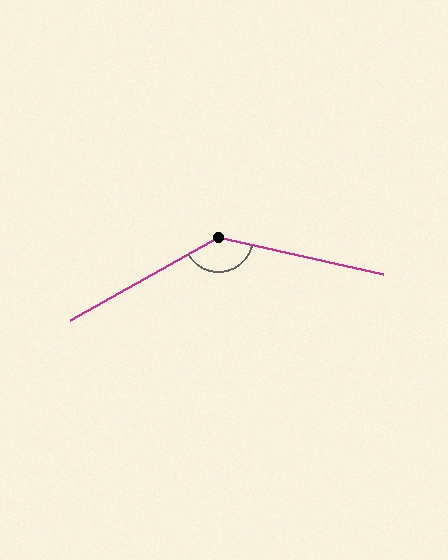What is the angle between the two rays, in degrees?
Approximately 138 degrees.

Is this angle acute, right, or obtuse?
It is obtuse.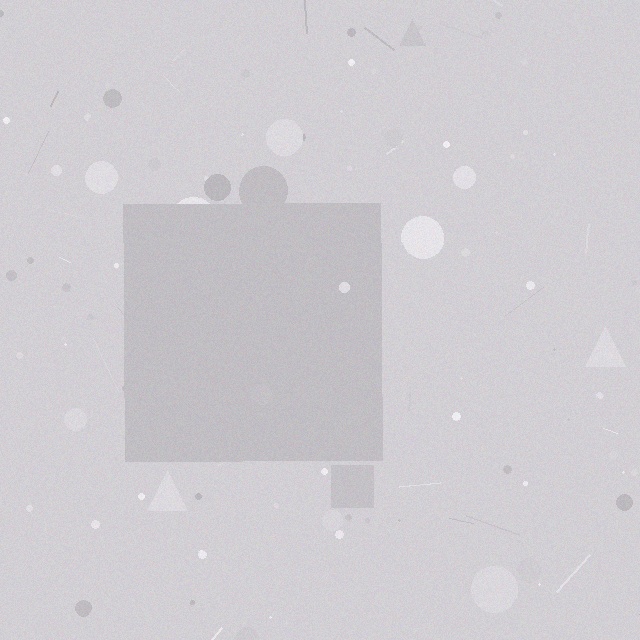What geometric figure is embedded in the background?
A square is embedded in the background.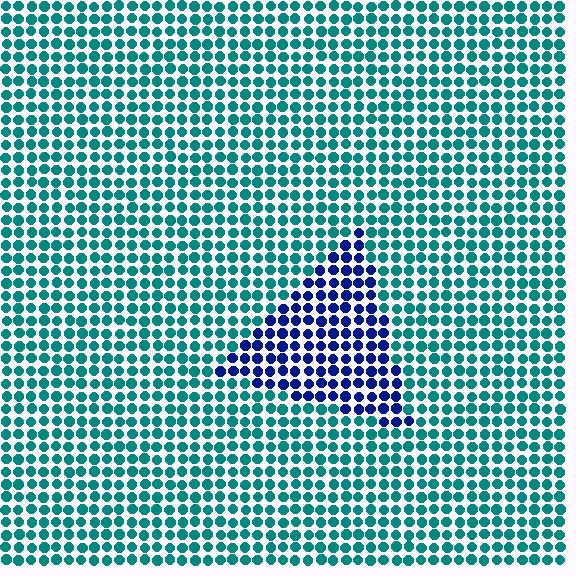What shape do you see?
I see a triangle.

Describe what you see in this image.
The image is filled with small teal elements in a uniform arrangement. A triangle-shaped region is visible where the elements are tinted to a slightly different hue, forming a subtle color boundary.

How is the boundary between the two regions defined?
The boundary is defined purely by a slight shift in hue (about 54 degrees). Spacing, size, and orientation are identical on both sides.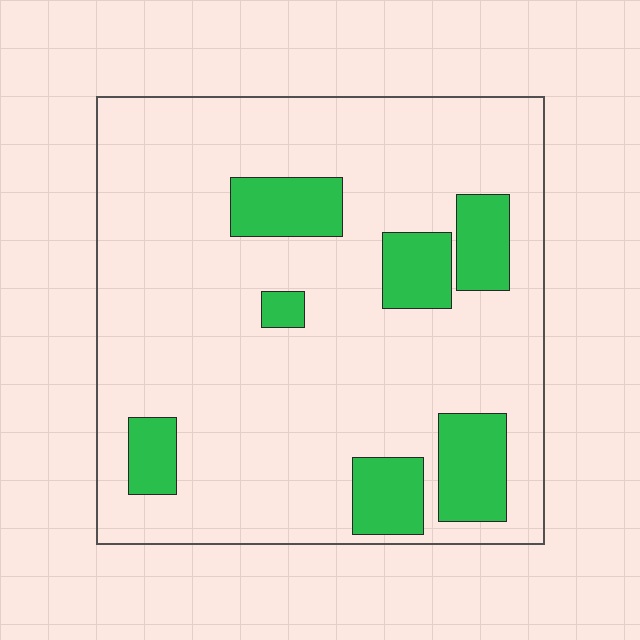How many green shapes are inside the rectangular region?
7.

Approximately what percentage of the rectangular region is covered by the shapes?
Approximately 20%.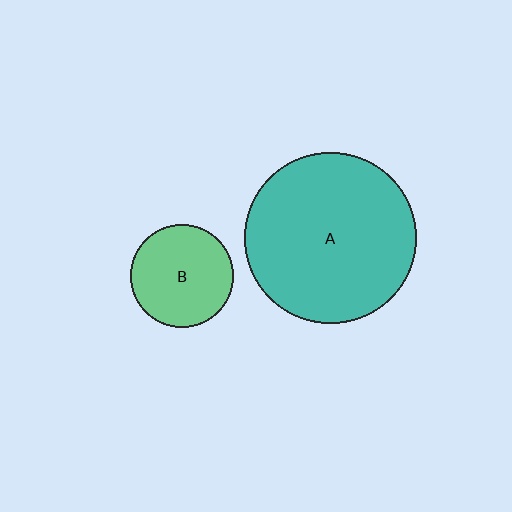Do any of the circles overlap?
No, none of the circles overlap.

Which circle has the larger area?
Circle A (teal).